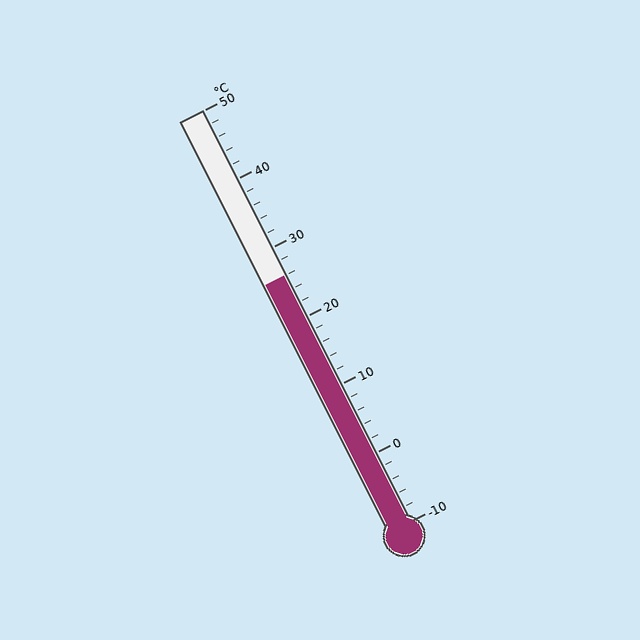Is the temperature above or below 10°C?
The temperature is above 10°C.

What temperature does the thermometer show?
The thermometer shows approximately 26°C.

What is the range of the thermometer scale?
The thermometer scale ranges from -10°C to 50°C.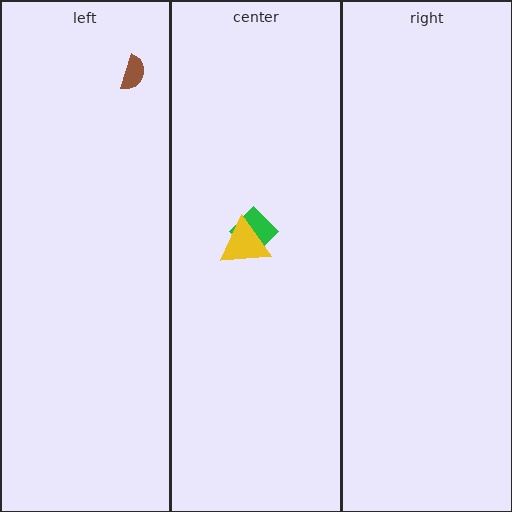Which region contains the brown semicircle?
The left region.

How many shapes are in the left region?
1.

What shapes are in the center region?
The green diamond, the yellow triangle.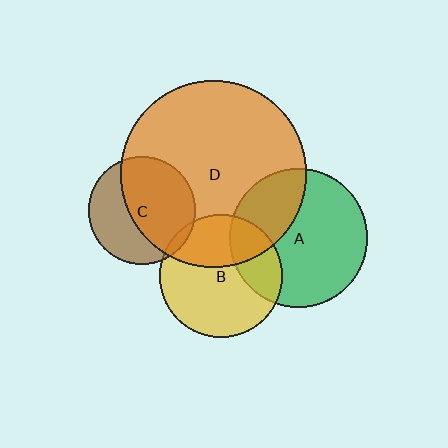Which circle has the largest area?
Circle D (orange).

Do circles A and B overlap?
Yes.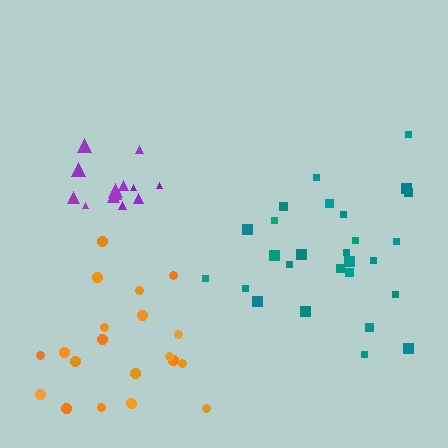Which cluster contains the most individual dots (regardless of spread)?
Teal (27).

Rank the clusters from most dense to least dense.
purple, orange, teal.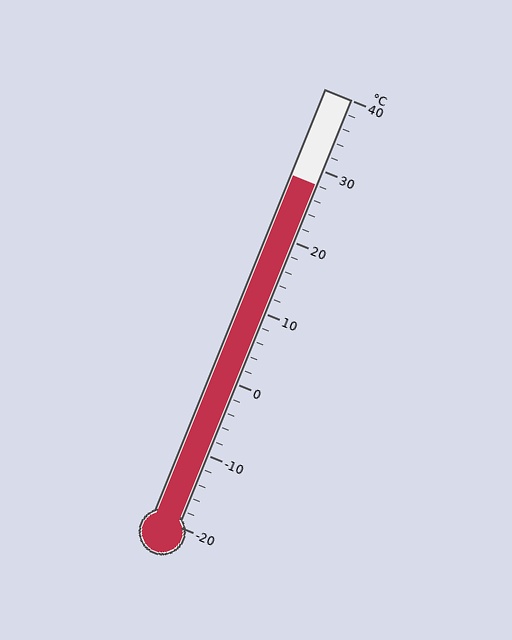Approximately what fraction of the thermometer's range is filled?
The thermometer is filled to approximately 80% of its range.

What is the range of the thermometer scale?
The thermometer scale ranges from -20°C to 40°C.